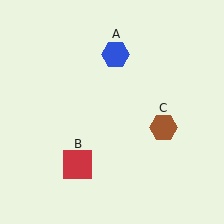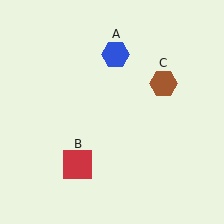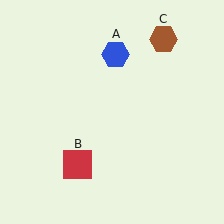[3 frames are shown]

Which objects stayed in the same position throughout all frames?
Blue hexagon (object A) and red square (object B) remained stationary.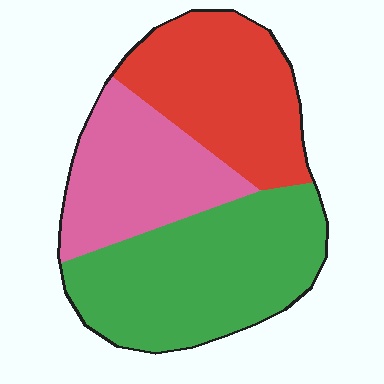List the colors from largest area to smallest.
From largest to smallest: green, red, pink.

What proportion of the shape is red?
Red takes up between a sixth and a third of the shape.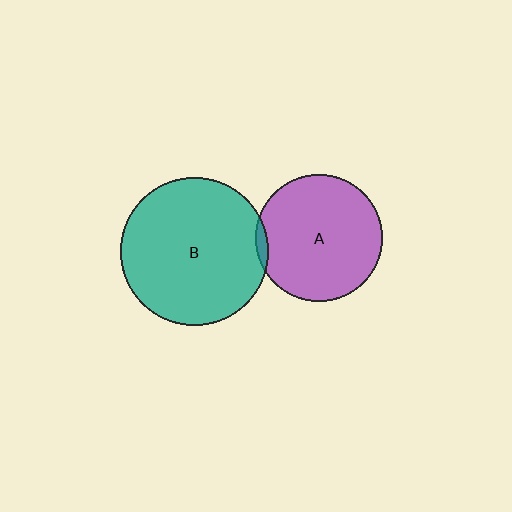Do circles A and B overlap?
Yes.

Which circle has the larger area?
Circle B (teal).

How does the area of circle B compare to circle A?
Approximately 1.4 times.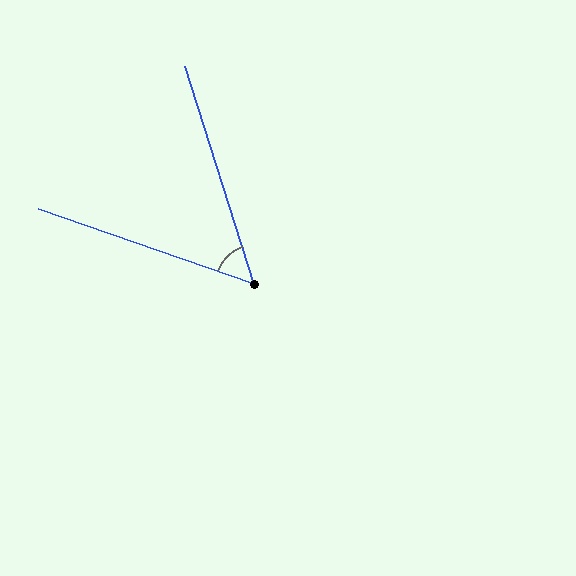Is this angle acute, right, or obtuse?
It is acute.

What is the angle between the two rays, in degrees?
Approximately 53 degrees.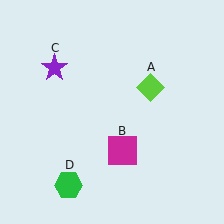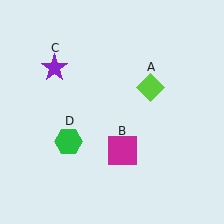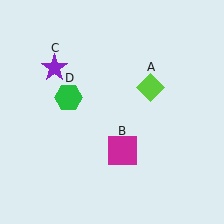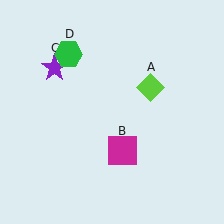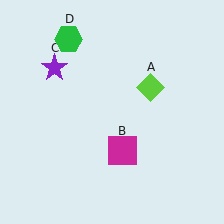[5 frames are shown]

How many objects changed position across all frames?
1 object changed position: green hexagon (object D).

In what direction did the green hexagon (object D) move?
The green hexagon (object D) moved up.